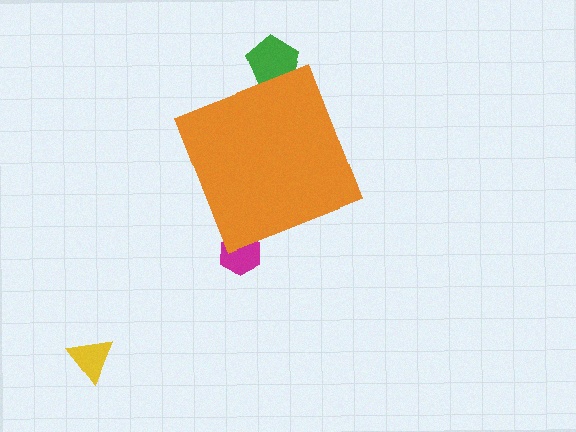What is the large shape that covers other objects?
An orange diamond.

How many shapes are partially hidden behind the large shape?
2 shapes are partially hidden.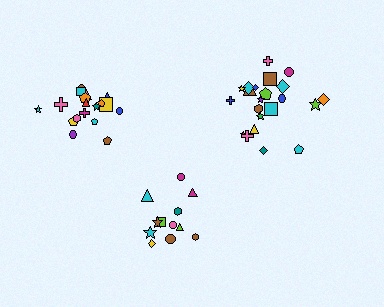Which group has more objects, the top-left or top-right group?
The top-right group.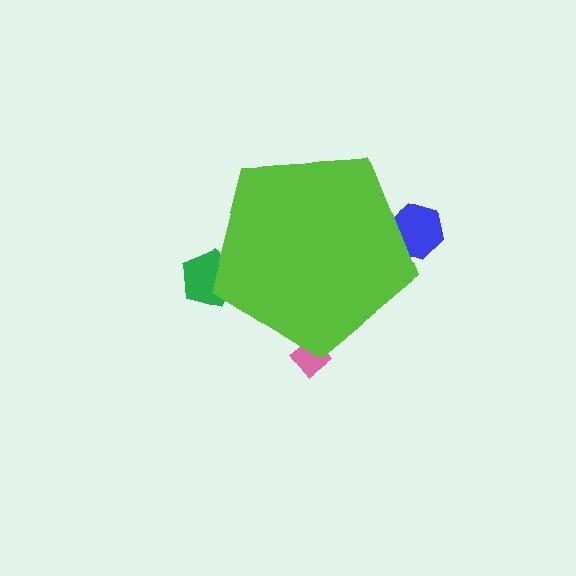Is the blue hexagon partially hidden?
Yes, the blue hexagon is partially hidden behind the lime pentagon.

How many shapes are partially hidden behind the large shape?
3 shapes are partially hidden.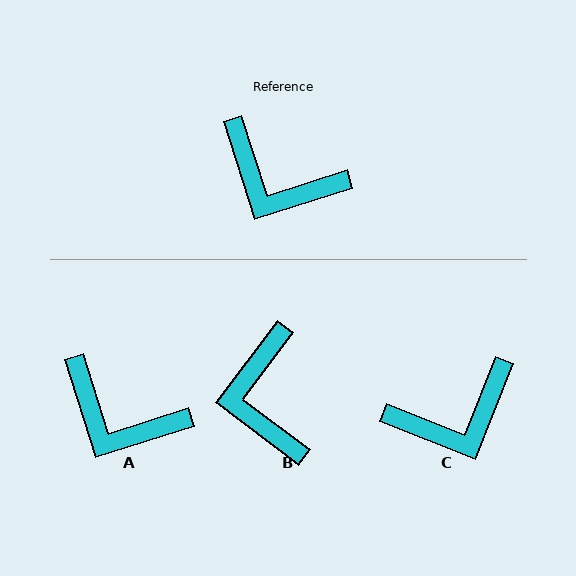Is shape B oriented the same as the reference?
No, it is off by about 55 degrees.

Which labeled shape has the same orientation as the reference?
A.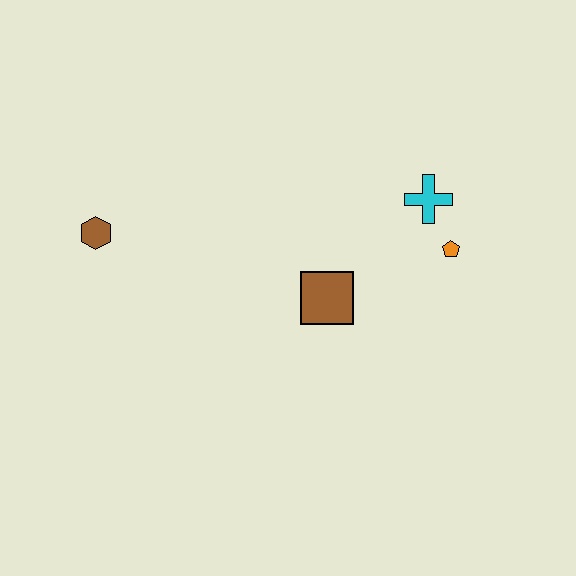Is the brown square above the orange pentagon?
No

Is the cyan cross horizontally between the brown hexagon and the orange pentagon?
Yes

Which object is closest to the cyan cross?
The orange pentagon is closest to the cyan cross.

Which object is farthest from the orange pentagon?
The brown hexagon is farthest from the orange pentagon.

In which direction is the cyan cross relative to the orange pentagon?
The cyan cross is above the orange pentagon.